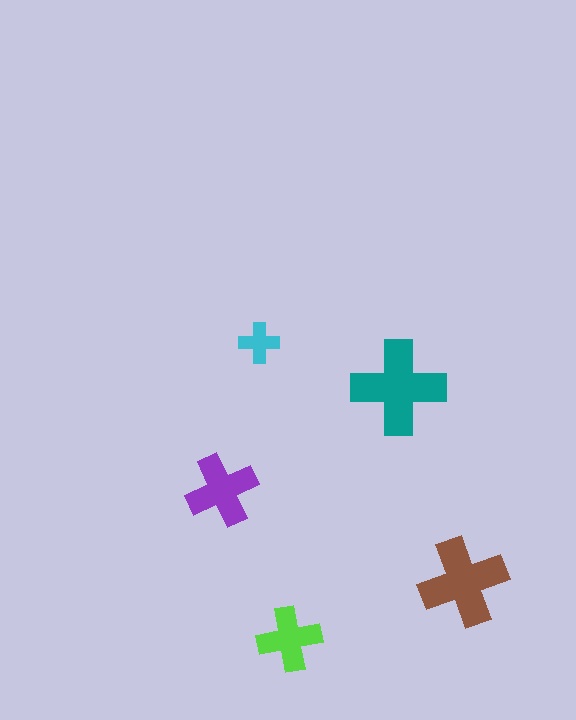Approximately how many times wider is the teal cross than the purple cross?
About 1.5 times wider.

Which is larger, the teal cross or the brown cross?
The teal one.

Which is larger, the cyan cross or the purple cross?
The purple one.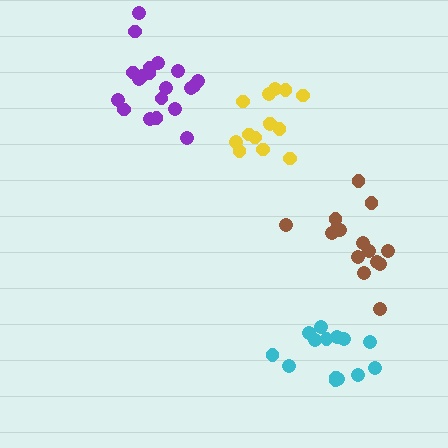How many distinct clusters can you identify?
There are 4 distinct clusters.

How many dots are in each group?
Group 1: 14 dots, Group 2: 20 dots, Group 3: 14 dots, Group 4: 15 dots (63 total).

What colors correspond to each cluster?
The clusters are colored: cyan, purple, yellow, brown.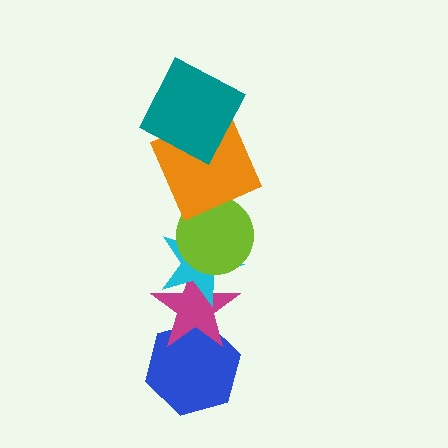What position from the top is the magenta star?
The magenta star is 5th from the top.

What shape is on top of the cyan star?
The lime circle is on top of the cyan star.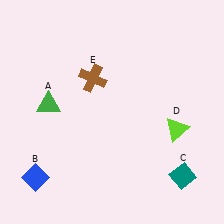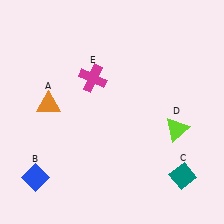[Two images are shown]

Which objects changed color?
A changed from green to orange. E changed from brown to magenta.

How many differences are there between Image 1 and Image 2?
There are 2 differences between the two images.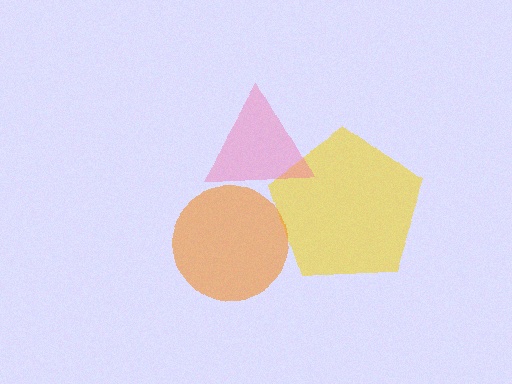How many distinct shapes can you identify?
There are 3 distinct shapes: a yellow pentagon, a pink triangle, an orange circle.